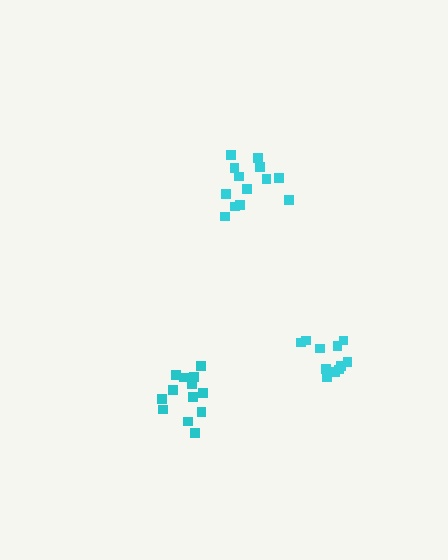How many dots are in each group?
Group 1: 13 dots, Group 2: 13 dots, Group 3: 12 dots (38 total).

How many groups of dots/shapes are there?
There are 3 groups.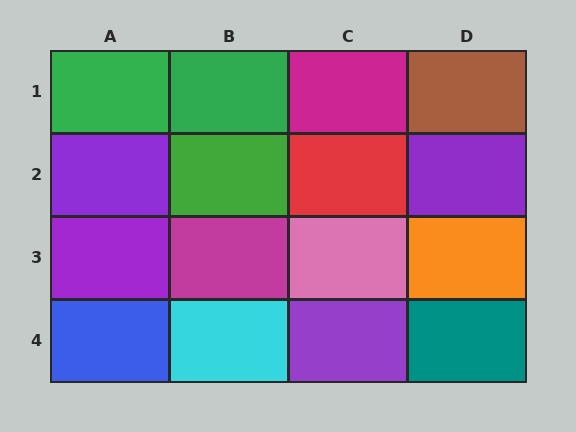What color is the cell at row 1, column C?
Magenta.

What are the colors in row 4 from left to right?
Blue, cyan, purple, teal.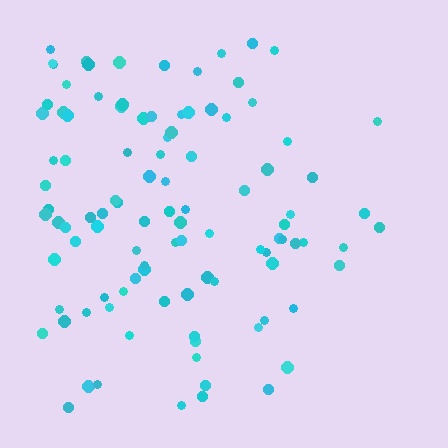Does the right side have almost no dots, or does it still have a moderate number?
Still a moderate number, just noticeably fewer than the left.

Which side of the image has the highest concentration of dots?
The left.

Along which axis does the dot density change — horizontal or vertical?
Horizontal.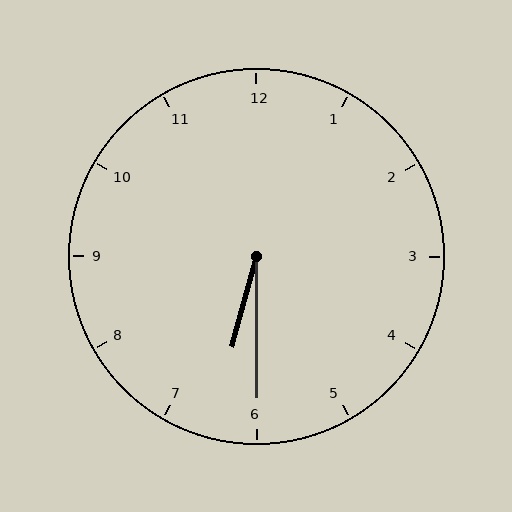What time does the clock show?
6:30.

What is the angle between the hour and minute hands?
Approximately 15 degrees.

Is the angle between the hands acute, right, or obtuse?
It is acute.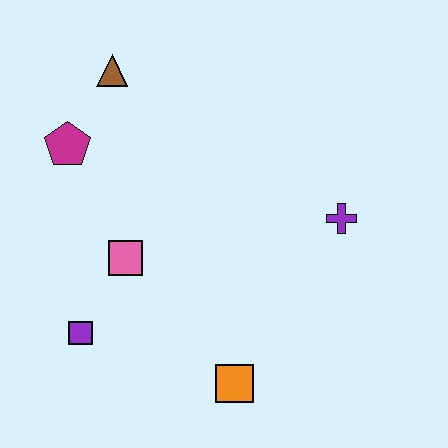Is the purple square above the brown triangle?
No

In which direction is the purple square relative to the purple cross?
The purple square is to the left of the purple cross.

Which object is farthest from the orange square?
The brown triangle is farthest from the orange square.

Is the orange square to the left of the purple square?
No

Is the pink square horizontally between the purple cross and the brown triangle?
Yes